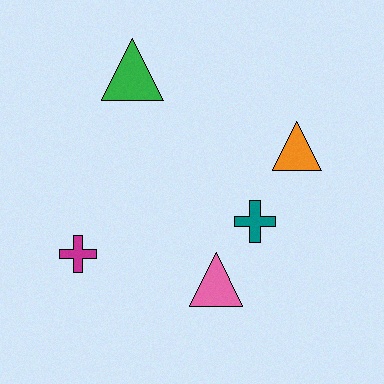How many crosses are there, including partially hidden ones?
There are 2 crosses.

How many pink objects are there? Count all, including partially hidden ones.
There is 1 pink object.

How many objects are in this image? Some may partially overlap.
There are 5 objects.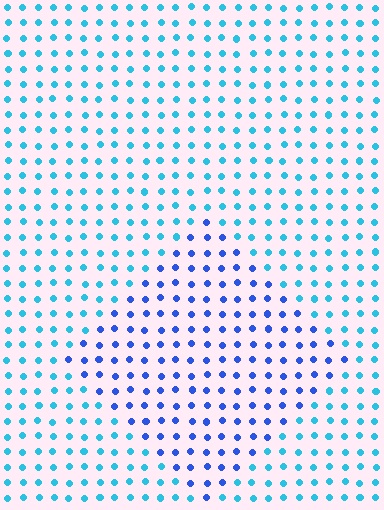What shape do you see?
I see a diamond.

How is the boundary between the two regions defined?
The boundary is defined purely by a slight shift in hue (about 36 degrees). Spacing, size, and orientation are identical on both sides.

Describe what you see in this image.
The image is filled with small cyan elements in a uniform arrangement. A diamond-shaped region is visible where the elements are tinted to a slightly different hue, forming a subtle color boundary.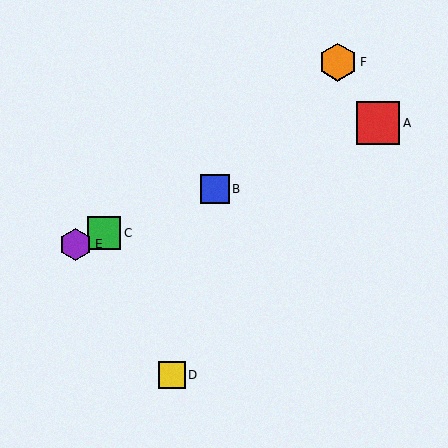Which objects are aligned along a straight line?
Objects A, B, C, E are aligned along a straight line.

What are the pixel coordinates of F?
Object F is at (338, 62).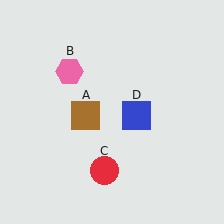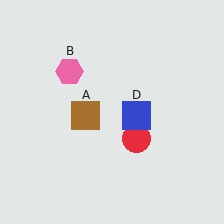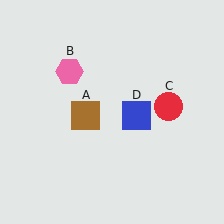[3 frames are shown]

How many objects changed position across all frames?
1 object changed position: red circle (object C).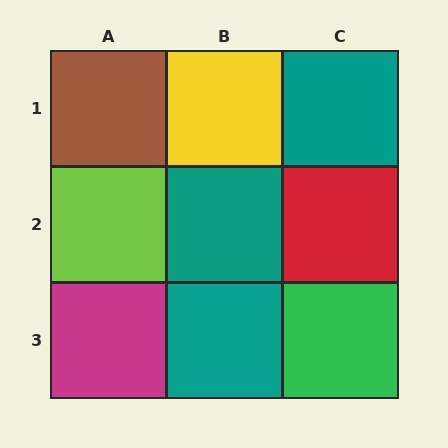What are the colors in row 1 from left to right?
Brown, yellow, teal.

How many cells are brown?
1 cell is brown.